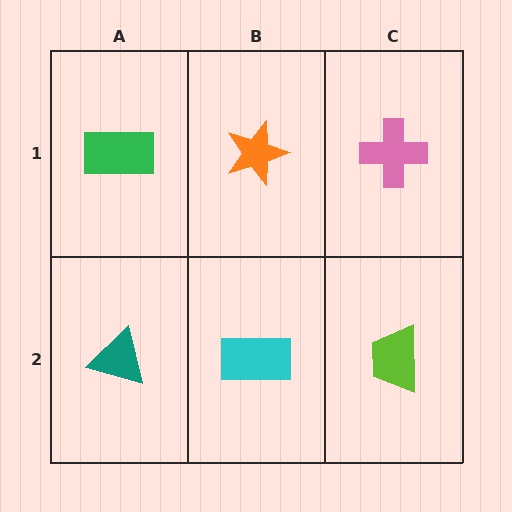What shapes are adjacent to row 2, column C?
A pink cross (row 1, column C), a cyan rectangle (row 2, column B).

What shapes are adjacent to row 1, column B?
A cyan rectangle (row 2, column B), a green rectangle (row 1, column A), a pink cross (row 1, column C).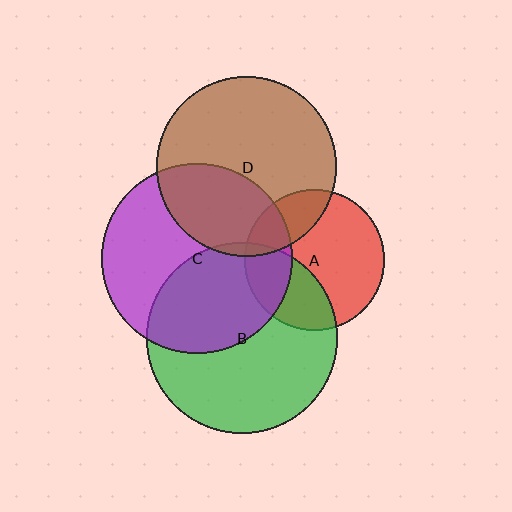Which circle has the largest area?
Circle C (purple).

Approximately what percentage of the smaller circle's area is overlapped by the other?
Approximately 25%.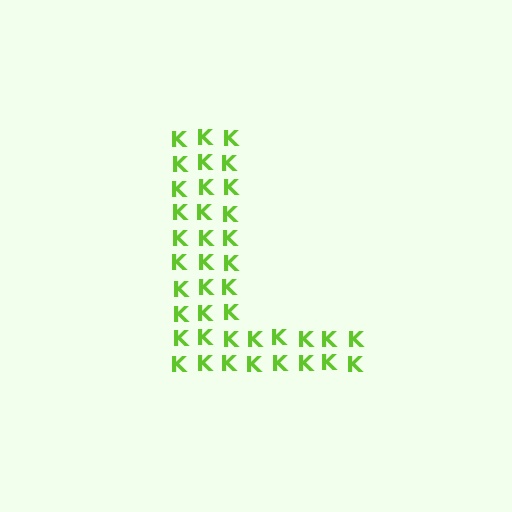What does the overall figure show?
The overall figure shows the letter L.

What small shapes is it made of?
It is made of small letter K's.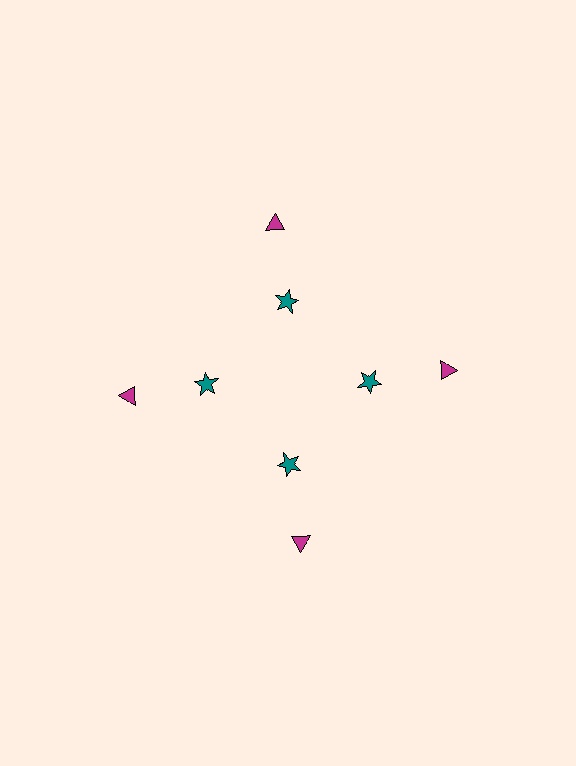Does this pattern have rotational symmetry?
Yes, this pattern has 4-fold rotational symmetry. It looks the same after rotating 90 degrees around the center.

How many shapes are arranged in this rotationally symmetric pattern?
There are 8 shapes, arranged in 4 groups of 2.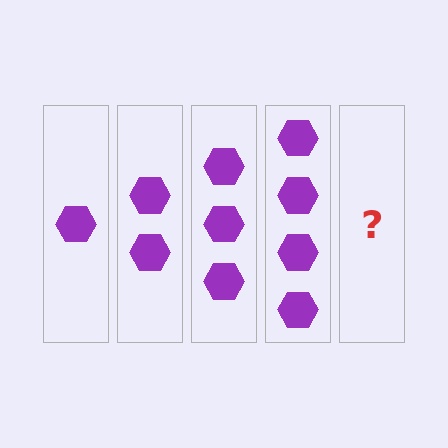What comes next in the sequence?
The next element should be 5 hexagons.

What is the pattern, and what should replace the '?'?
The pattern is that each step adds one more hexagon. The '?' should be 5 hexagons.